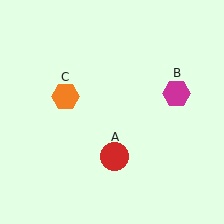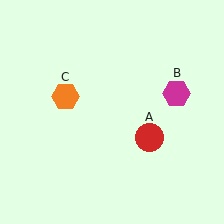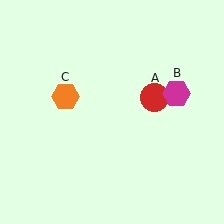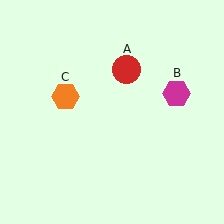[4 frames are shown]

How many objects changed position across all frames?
1 object changed position: red circle (object A).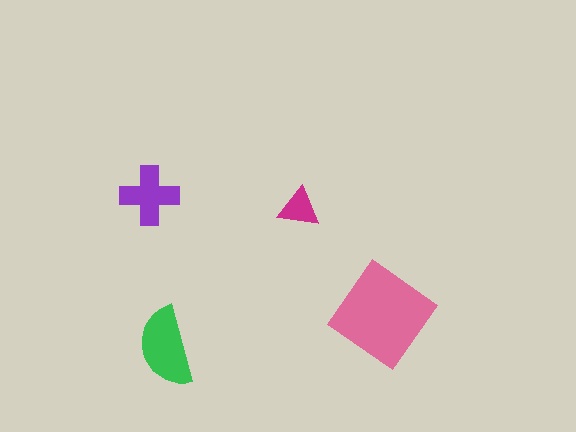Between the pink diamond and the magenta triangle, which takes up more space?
The pink diamond.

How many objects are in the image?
There are 4 objects in the image.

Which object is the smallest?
The magenta triangle.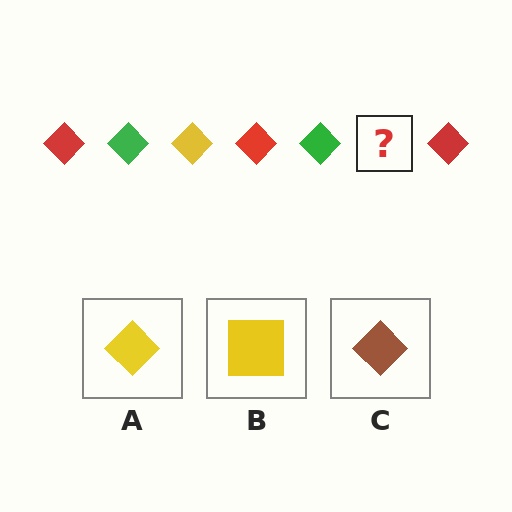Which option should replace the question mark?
Option A.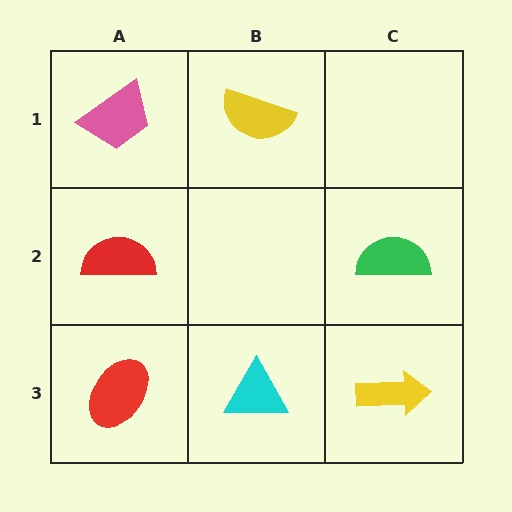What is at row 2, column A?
A red semicircle.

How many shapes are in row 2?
2 shapes.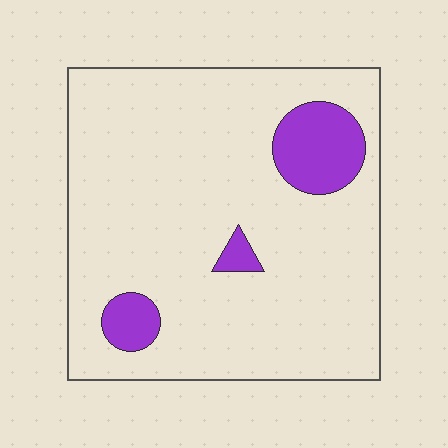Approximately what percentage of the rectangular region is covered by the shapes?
Approximately 10%.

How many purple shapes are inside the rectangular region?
3.